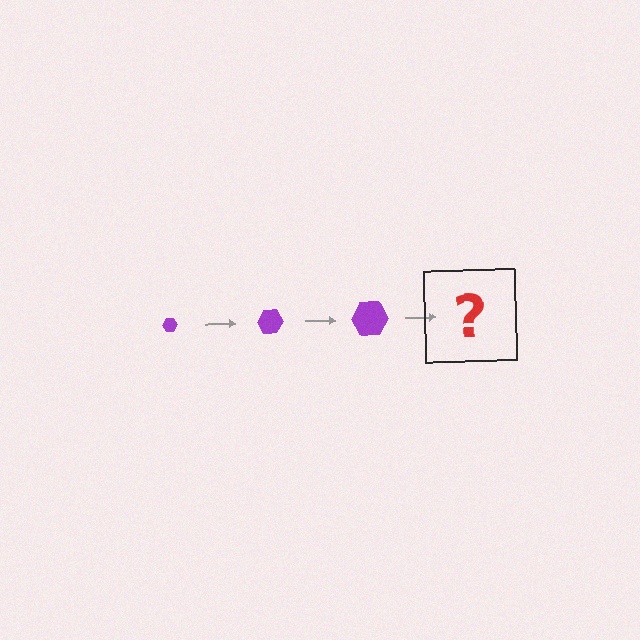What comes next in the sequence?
The next element should be a purple hexagon, larger than the previous one.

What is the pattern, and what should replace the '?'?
The pattern is that the hexagon gets progressively larger each step. The '?' should be a purple hexagon, larger than the previous one.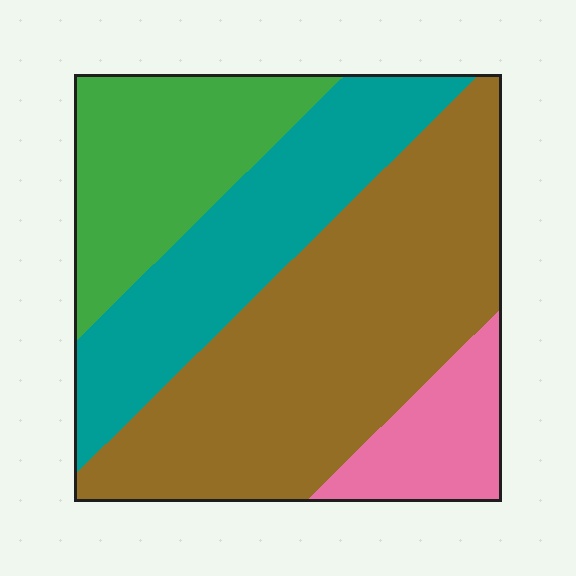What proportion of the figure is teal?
Teal covers 25% of the figure.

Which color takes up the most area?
Brown, at roughly 45%.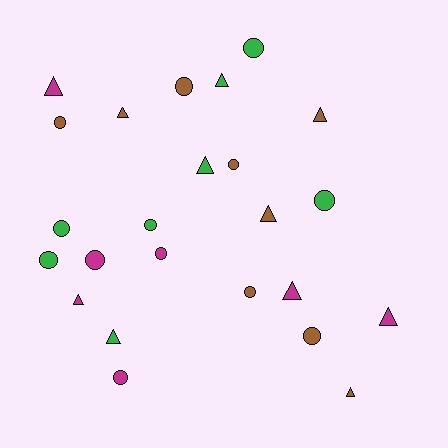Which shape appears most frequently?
Circle, with 13 objects.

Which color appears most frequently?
Brown, with 9 objects.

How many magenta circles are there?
There are 3 magenta circles.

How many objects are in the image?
There are 24 objects.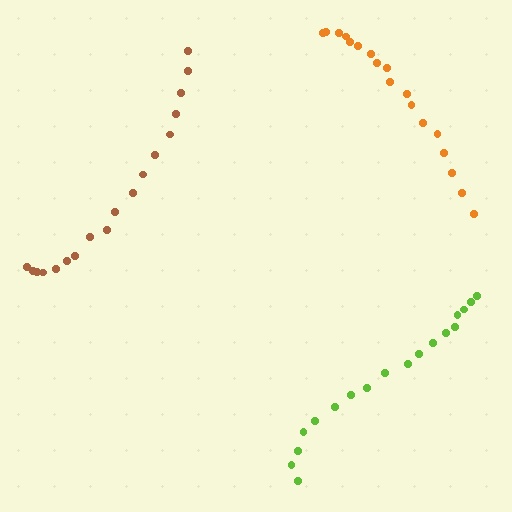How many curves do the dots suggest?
There are 3 distinct paths.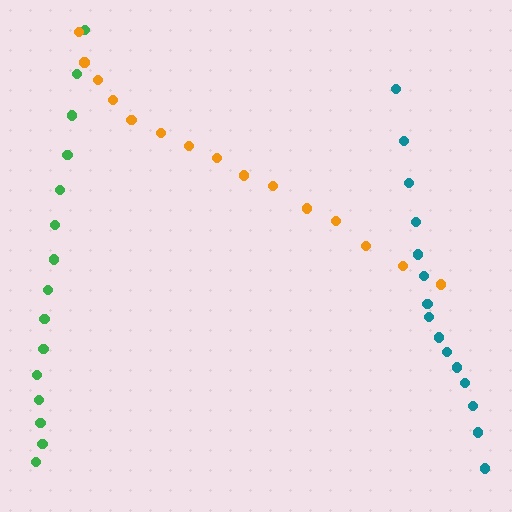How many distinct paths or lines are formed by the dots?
There are 3 distinct paths.